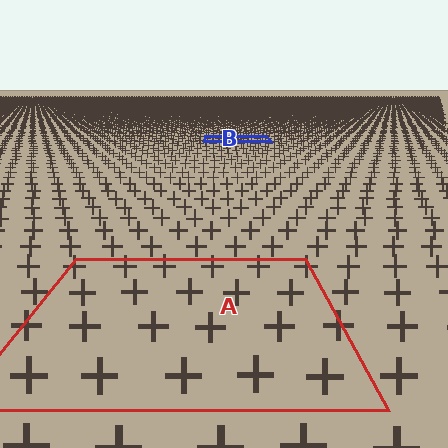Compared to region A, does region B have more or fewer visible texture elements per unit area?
Region B has more texture elements per unit area — they are packed more densely because it is farther away.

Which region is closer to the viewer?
Region A is closer. The texture elements there are larger and more spread out.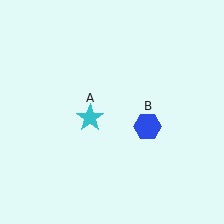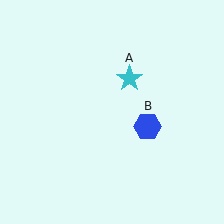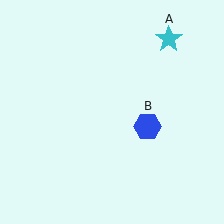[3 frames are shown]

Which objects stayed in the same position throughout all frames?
Blue hexagon (object B) remained stationary.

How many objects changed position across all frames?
1 object changed position: cyan star (object A).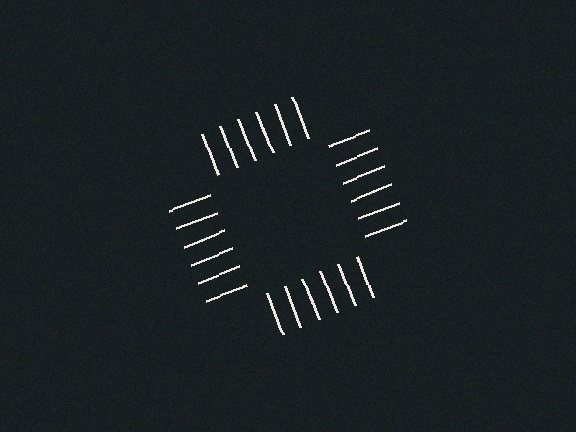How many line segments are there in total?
24 — 6 along each of the 4 edges.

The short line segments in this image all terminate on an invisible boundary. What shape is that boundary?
An illusory square — the line segments terminate on its edges but no continuous stroke is drawn.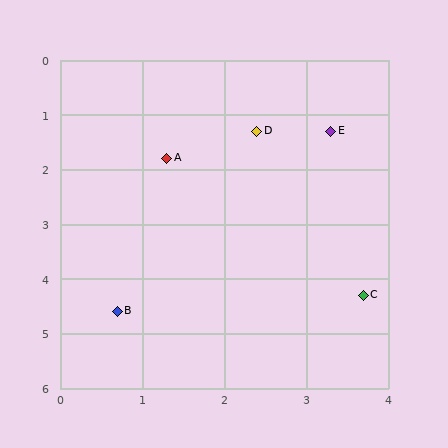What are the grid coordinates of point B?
Point B is at approximately (0.7, 4.6).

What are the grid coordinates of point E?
Point E is at approximately (3.3, 1.3).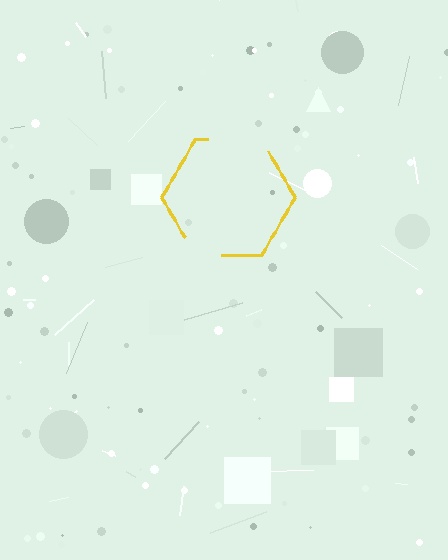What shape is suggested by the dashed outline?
The dashed outline suggests a hexagon.